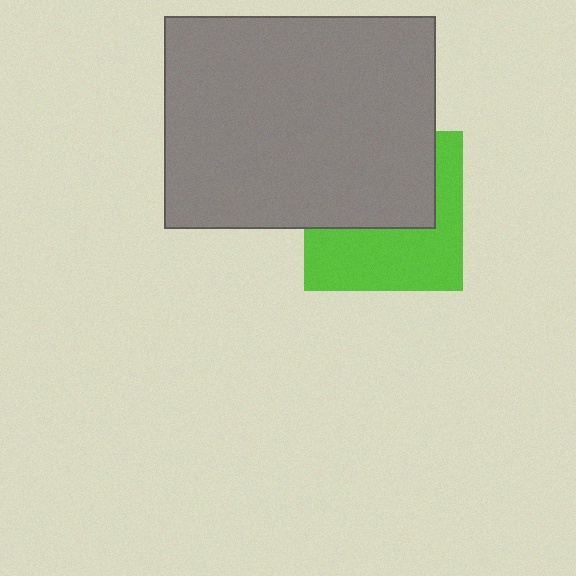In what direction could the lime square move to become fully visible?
The lime square could move down. That would shift it out from behind the gray rectangle entirely.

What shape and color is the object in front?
The object in front is a gray rectangle.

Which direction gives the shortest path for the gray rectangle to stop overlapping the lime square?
Moving up gives the shortest separation.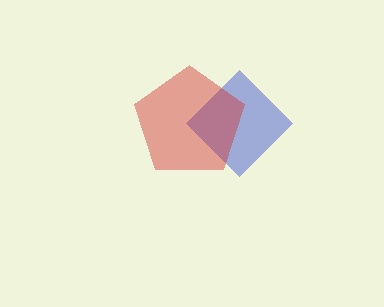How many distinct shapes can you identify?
There are 2 distinct shapes: a blue diamond, a red pentagon.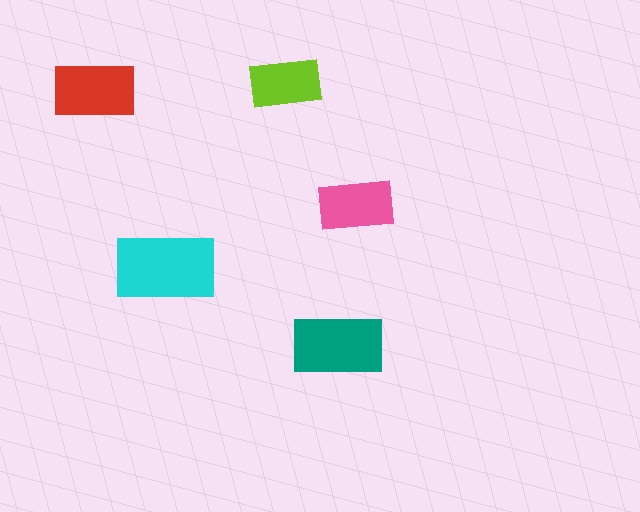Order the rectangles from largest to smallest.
the cyan one, the teal one, the red one, the pink one, the lime one.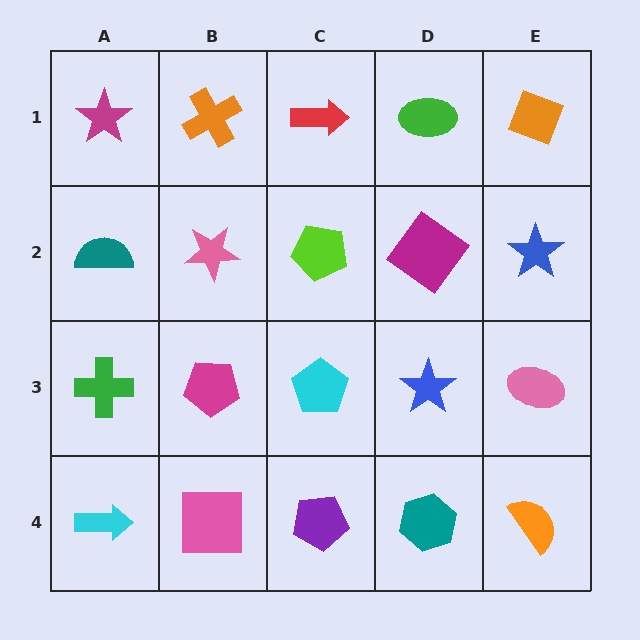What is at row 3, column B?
A magenta pentagon.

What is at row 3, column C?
A cyan pentagon.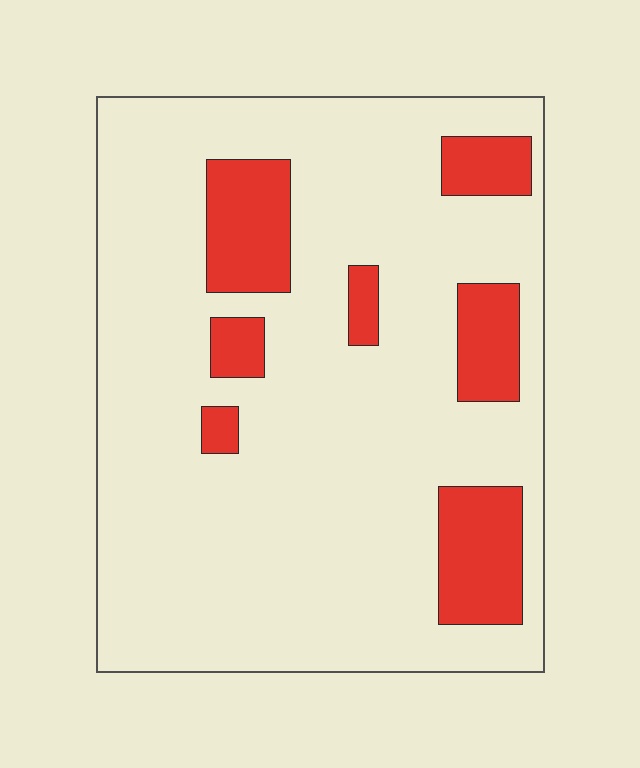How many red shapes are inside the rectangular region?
7.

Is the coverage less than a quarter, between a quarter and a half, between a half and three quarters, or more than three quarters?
Less than a quarter.